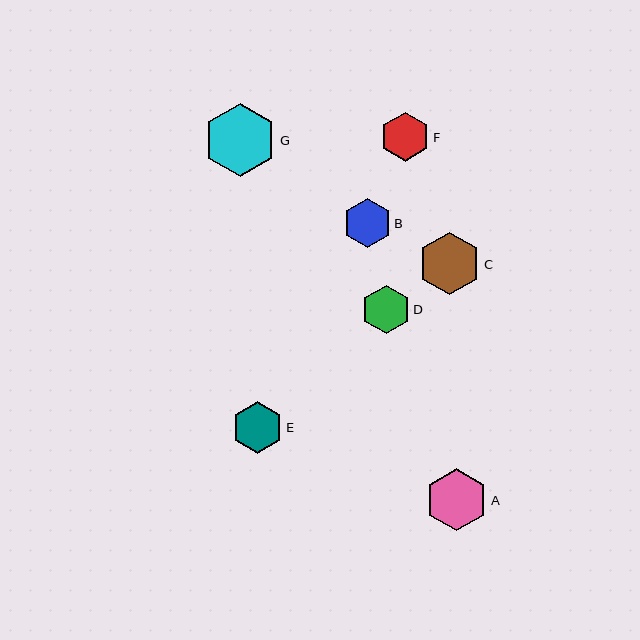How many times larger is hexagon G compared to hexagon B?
Hexagon G is approximately 1.5 times the size of hexagon B.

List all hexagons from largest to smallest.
From largest to smallest: G, C, A, E, F, D, B.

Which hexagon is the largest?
Hexagon G is the largest with a size of approximately 73 pixels.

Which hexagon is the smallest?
Hexagon B is the smallest with a size of approximately 48 pixels.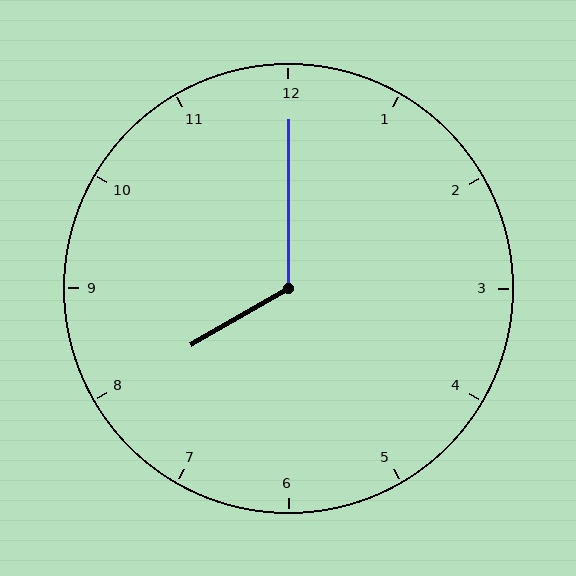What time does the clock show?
8:00.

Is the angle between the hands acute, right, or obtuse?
It is obtuse.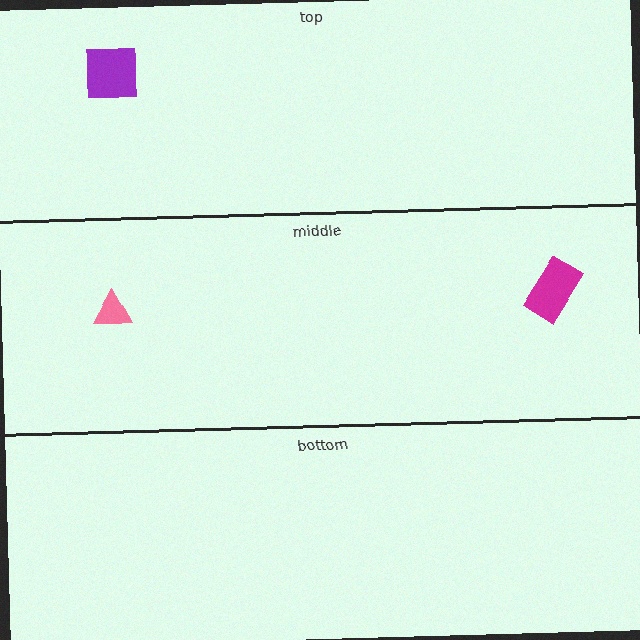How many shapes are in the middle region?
2.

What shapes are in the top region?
The purple square.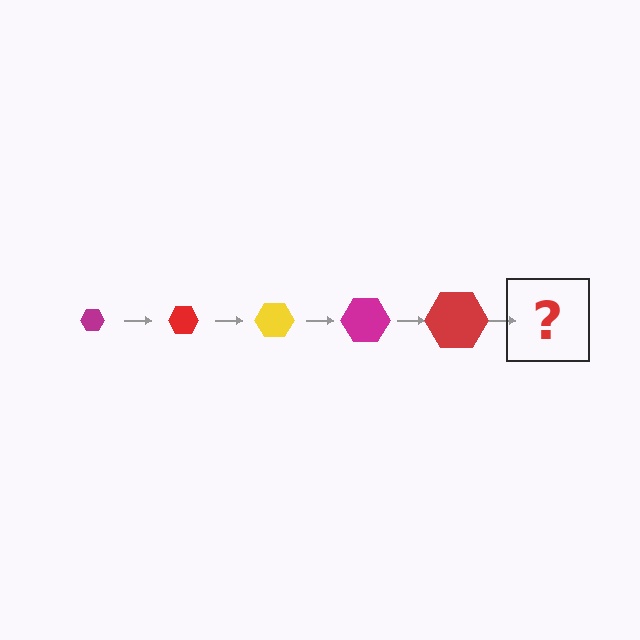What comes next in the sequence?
The next element should be a yellow hexagon, larger than the previous one.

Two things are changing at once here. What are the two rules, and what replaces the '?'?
The two rules are that the hexagon grows larger each step and the color cycles through magenta, red, and yellow. The '?' should be a yellow hexagon, larger than the previous one.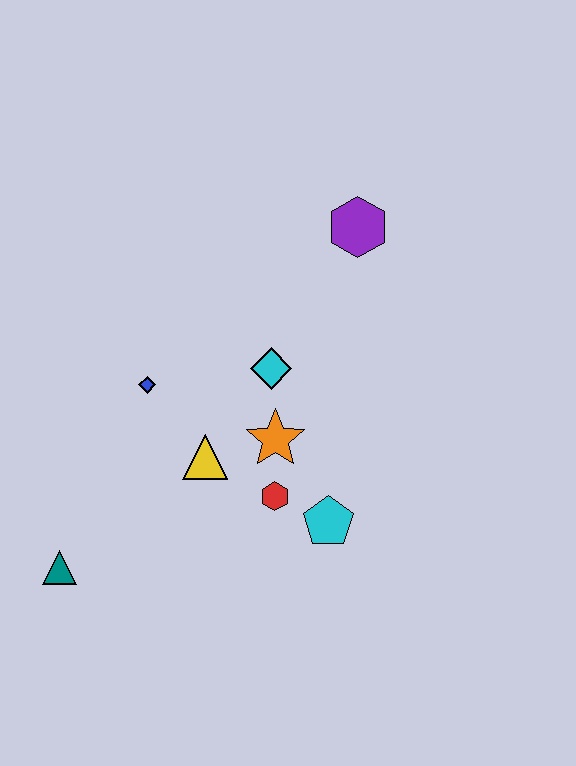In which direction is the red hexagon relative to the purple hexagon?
The red hexagon is below the purple hexagon.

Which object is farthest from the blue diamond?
The purple hexagon is farthest from the blue diamond.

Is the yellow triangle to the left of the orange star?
Yes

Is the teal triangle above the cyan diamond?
No